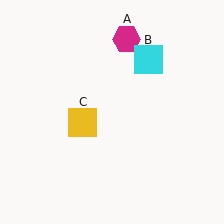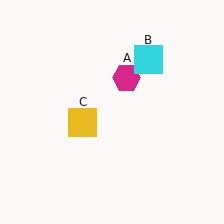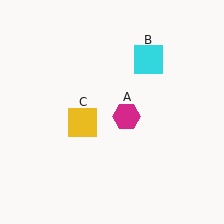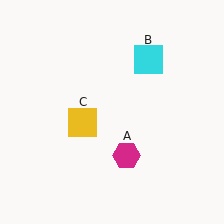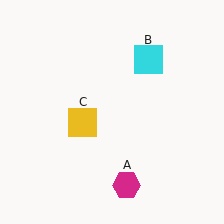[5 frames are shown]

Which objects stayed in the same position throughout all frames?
Cyan square (object B) and yellow square (object C) remained stationary.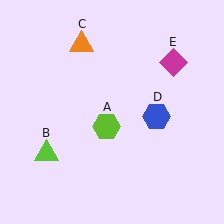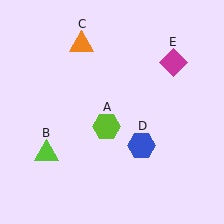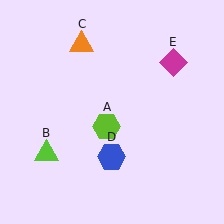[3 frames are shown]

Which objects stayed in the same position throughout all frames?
Lime hexagon (object A) and lime triangle (object B) and orange triangle (object C) and magenta diamond (object E) remained stationary.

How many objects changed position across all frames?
1 object changed position: blue hexagon (object D).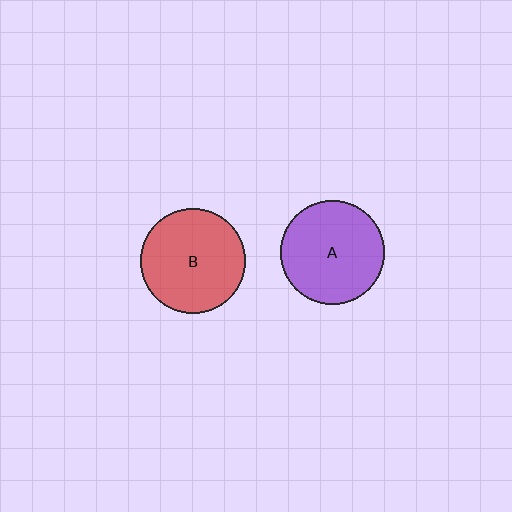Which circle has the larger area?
Circle B (red).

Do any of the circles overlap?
No, none of the circles overlap.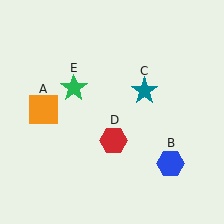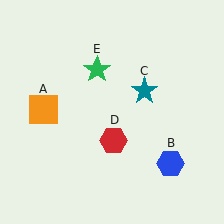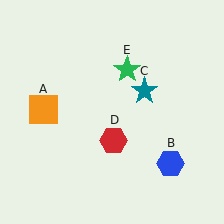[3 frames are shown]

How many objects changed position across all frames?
1 object changed position: green star (object E).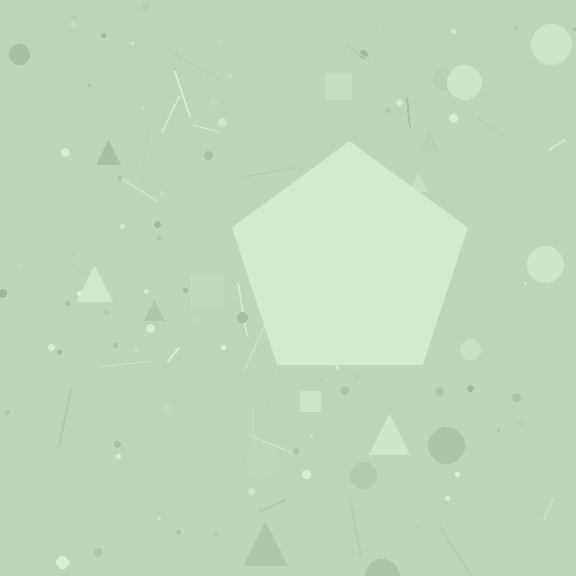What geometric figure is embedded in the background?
A pentagon is embedded in the background.